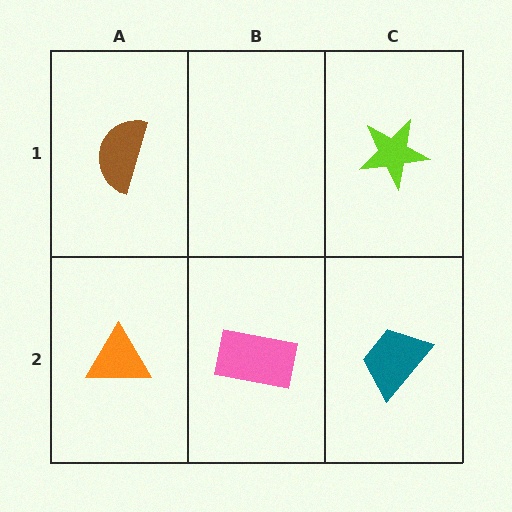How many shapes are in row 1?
2 shapes.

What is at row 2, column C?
A teal trapezoid.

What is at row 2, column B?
A pink rectangle.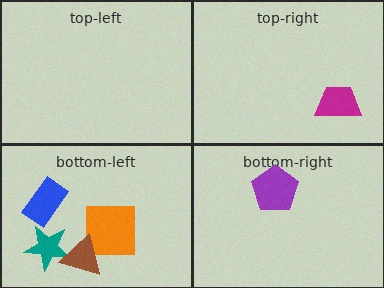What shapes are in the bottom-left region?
The teal star, the orange square, the blue rectangle, the brown triangle.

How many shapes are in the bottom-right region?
1.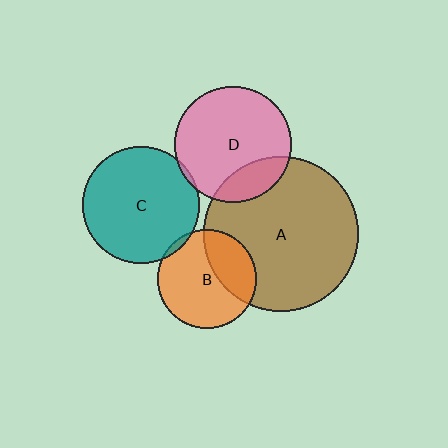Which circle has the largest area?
Circle A (brown).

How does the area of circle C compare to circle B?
Approximately 1.4 times.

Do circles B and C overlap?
Yes.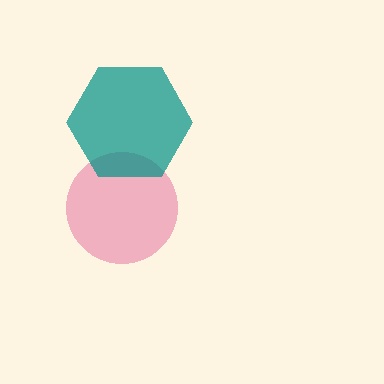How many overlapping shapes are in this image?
There are 2 overlapping shapes in the image.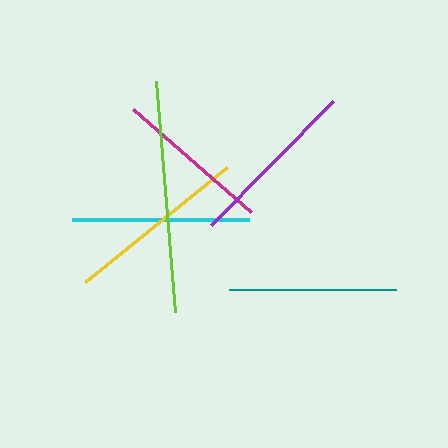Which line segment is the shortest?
The magenta line is the shortest at approximately 157 pixels.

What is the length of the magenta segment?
The magenta segment is approximately 157 pixels long.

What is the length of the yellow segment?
The yellow segment is approximately 183 pixels long.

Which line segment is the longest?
The lime line is the longest at approximately 232 pixels.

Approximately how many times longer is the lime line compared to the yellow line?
The lime line is approximately 1.3 times the length of the yellow line.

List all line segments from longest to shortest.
From longest to shortest: lime, yellow, cyan, purple, teal, magenta.